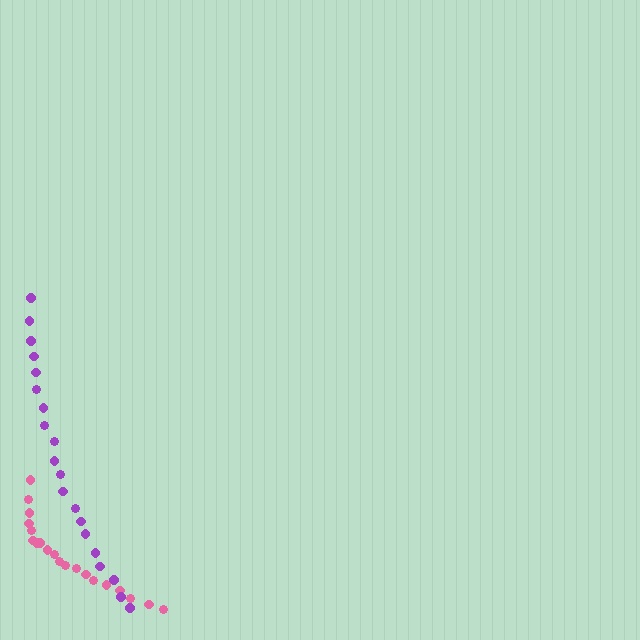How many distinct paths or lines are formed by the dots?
There are 2 distinct paths.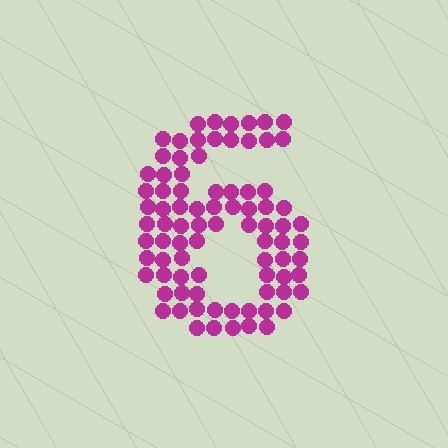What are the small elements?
The small elements are circles.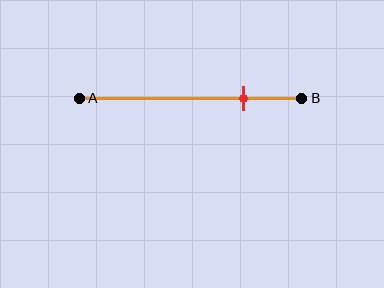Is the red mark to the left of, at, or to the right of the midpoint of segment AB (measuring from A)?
The red mark is to the right of the midpoint of segment AB.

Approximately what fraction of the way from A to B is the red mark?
The red mark is approximately 75% of the way from A to B.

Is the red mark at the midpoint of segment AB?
No, the mark is at about 75% from A, not at the 50% midpoint.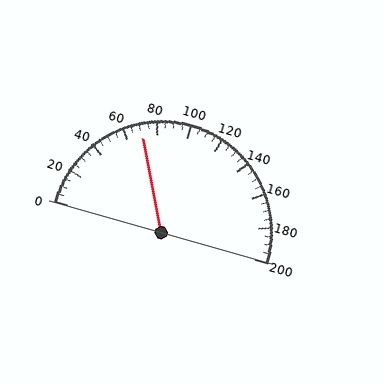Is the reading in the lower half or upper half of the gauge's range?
The reading is in the lower half of the range (0 to 200).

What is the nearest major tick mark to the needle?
The nearest major tick mark is 80.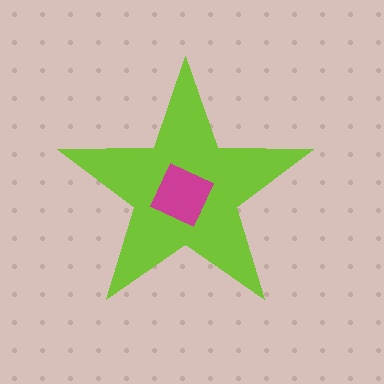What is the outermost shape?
The lime star.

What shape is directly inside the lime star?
The magenta square.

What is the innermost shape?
The magenta square.